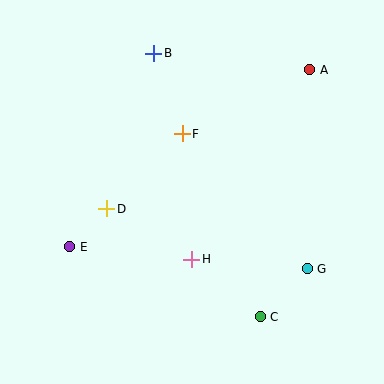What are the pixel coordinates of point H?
Point H is at (192, 259).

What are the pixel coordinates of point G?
Point G is at (307, 269).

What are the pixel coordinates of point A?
Point A is at (310, 70).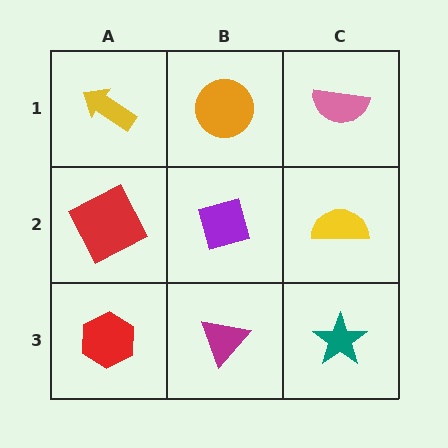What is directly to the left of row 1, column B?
A yellow arrow.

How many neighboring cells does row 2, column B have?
4.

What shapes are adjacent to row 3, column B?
A purple square (row 2, column B), a red hexagon (row 3, column A), a teal star (row 3, column C).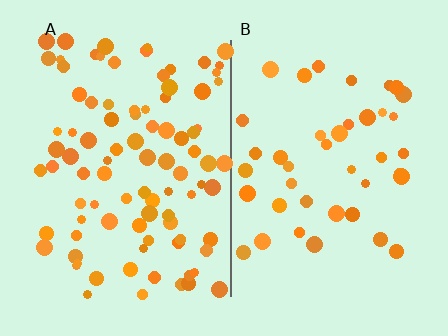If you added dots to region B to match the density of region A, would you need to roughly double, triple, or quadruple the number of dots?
Approximately double.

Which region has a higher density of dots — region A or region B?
A (the left).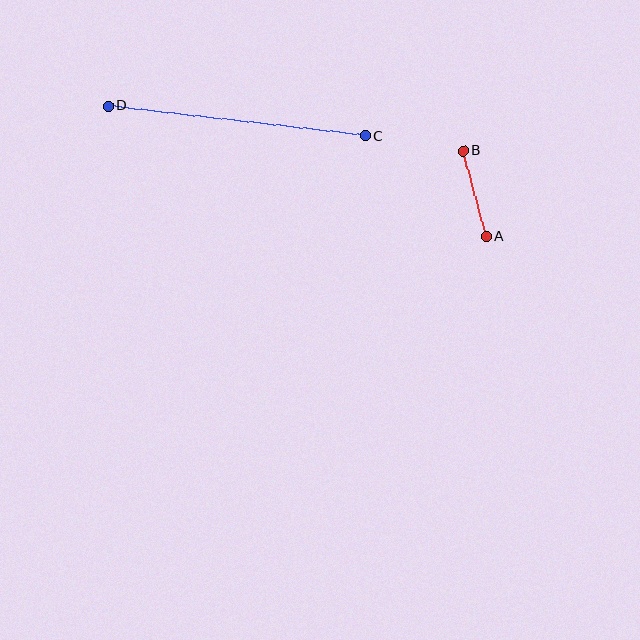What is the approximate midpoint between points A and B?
The midpoint is at approximately (475, 194) pixels.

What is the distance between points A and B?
The distance is approximately 89 pixels.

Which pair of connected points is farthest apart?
Points C and D are farthest apart.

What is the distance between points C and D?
The distance is approximately 259 pixels.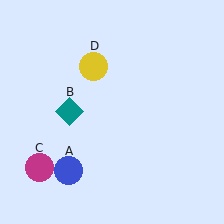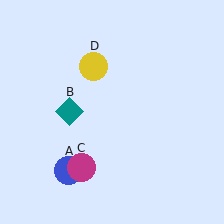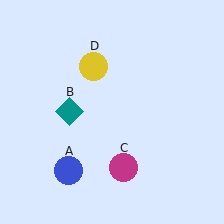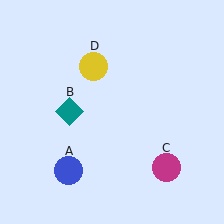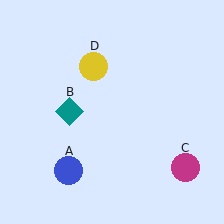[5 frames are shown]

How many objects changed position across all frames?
1 object changed position: magenta circle (object C).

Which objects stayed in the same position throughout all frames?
Blue circle (object A) and teal diamond (object B) and yellow circle (object D) remained stationary.